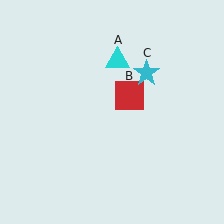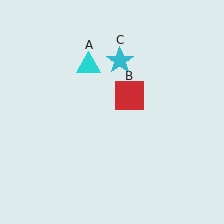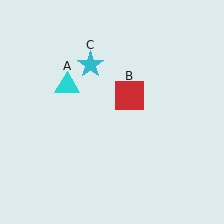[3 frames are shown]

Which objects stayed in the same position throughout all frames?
Red square (object B) remained stationary.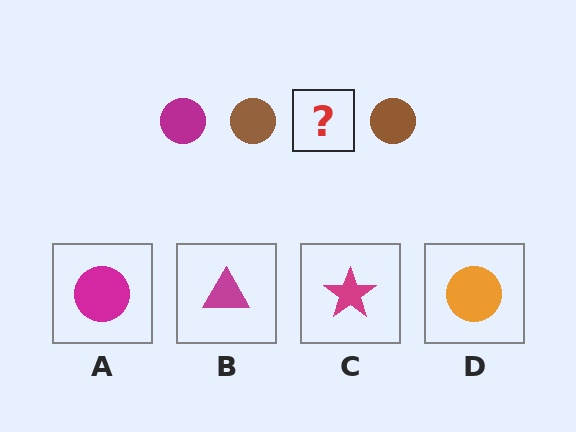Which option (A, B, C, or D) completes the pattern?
A.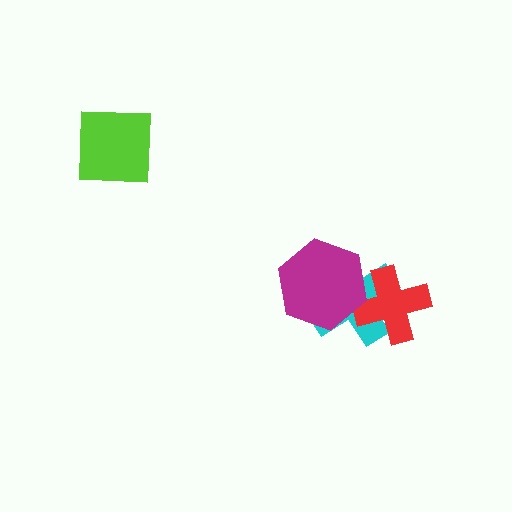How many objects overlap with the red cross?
2 objects overlap with the red cross.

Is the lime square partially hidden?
No, no other shape covers it.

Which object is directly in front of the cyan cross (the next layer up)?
The red cross is directly in front of the cyan cross.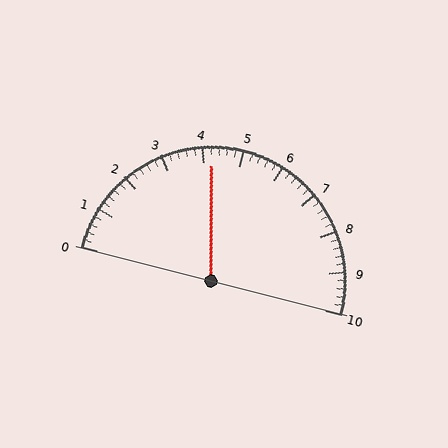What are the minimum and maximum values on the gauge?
The gauge ranges from 0 to 10.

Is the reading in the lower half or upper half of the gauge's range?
The reading is in the lower half of the range (0 to 10).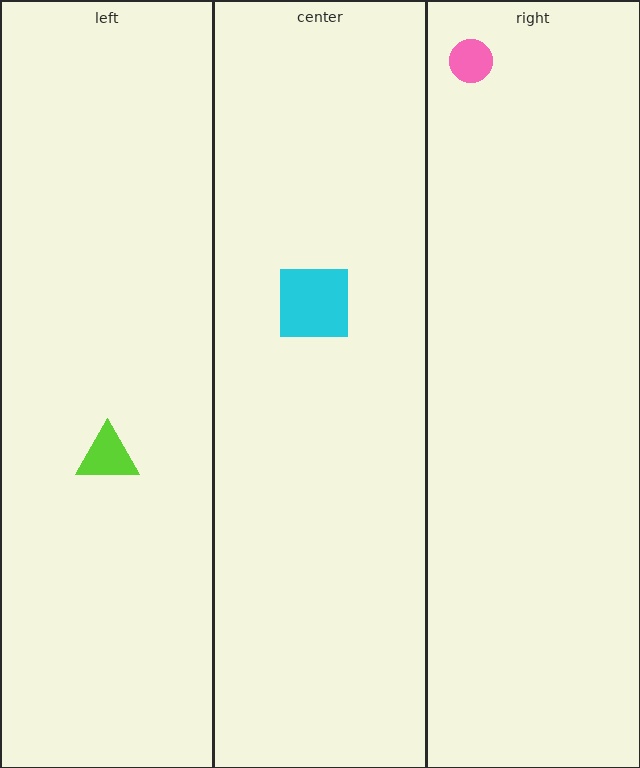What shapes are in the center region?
The cyan square.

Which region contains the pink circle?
The right region.